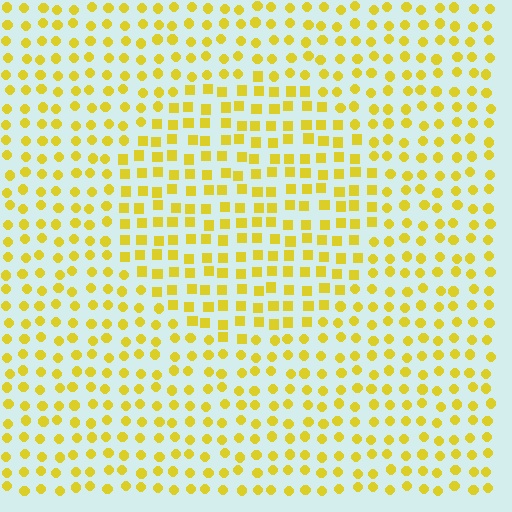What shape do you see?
I see a circle.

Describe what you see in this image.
The image is filled with small yellow elements arranged in a uniform grid. A circle-shaped region contains squares, while the surrounding area contains circles. The boundary is defined purely by the change in element shape.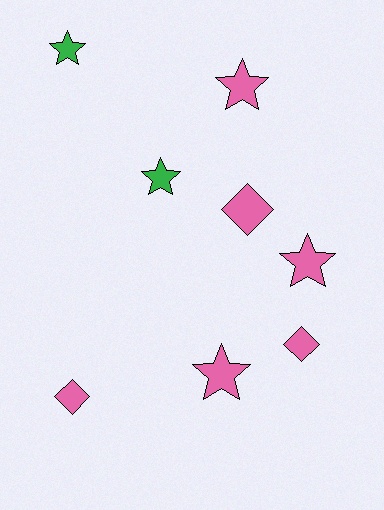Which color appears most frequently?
Pink, with 6 objects.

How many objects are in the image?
There are 8 objects.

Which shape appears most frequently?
Star, with 5 objects.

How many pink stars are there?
There are 3 pink stars.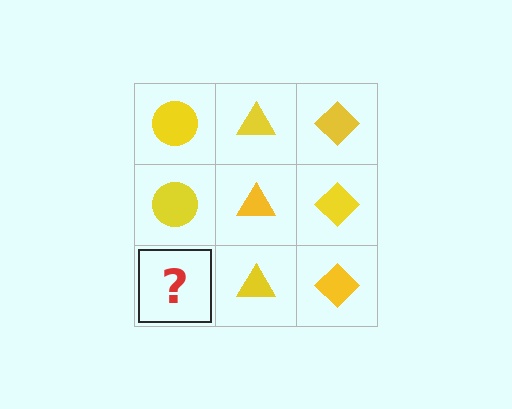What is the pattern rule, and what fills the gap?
The rule is that each column has a consistent shape. The gap should be filled with a yellow circle.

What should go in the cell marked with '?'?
The missing cell should contain a yellow circle.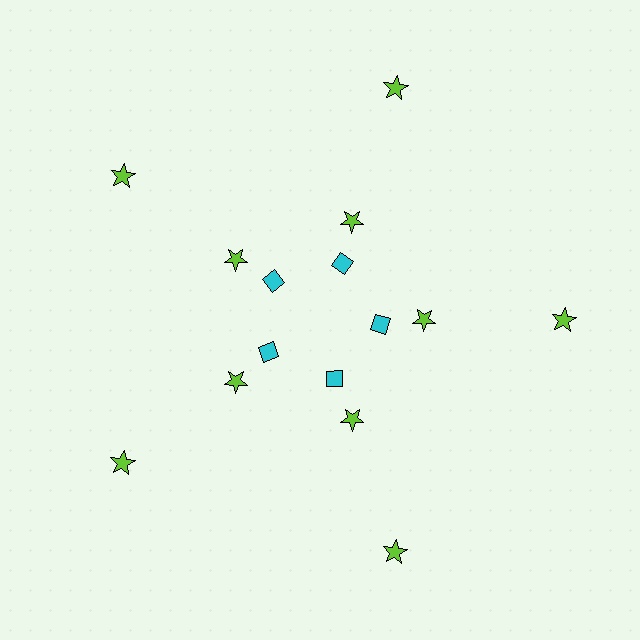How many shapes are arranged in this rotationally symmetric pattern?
There are 15 shapes, arranged in 5 groups of 3.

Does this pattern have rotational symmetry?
Yes, this pattern has 5-fold rotational symmetry. It looks the same after rotating 72 degrees around the center.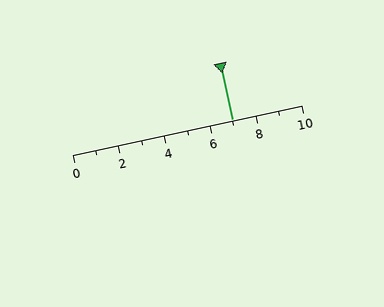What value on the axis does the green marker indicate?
The marker indicates approximately 7.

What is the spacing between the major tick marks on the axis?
The major ticks are spaced 2 apart.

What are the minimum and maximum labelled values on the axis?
The axis runs from 0 to 10.